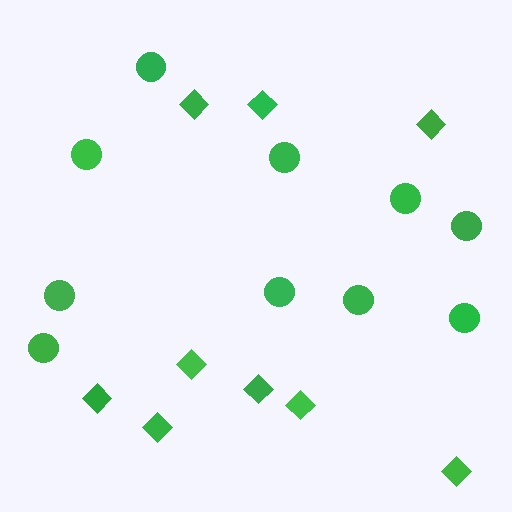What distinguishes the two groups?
There are 2 groups: one group of circles (10) and one group of diamonds (9).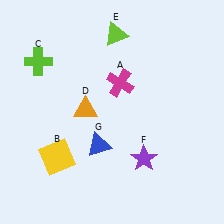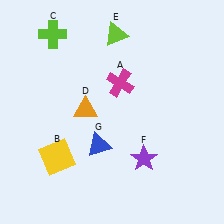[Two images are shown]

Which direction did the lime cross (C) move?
The lime cross (C) moved up.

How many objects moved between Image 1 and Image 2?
1 object moved between the two images.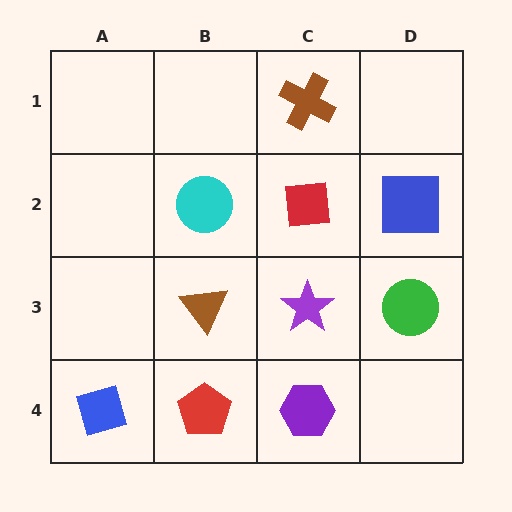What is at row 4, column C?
A purple hexagon.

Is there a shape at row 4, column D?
No, that cell is empty.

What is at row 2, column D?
A blue square.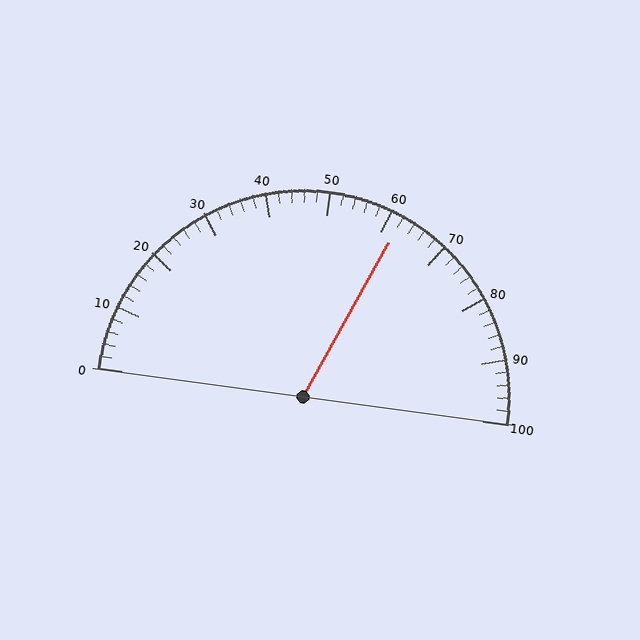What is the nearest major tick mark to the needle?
The nearest major tick mark is 60.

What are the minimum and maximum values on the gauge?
The gauge ranges from 0 to 100.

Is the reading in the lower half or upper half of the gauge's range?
The reading is in the upper half of the range (0 to 100).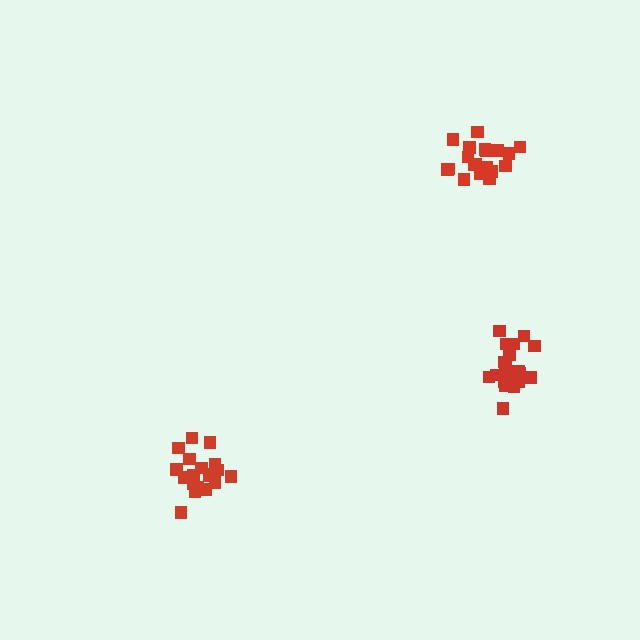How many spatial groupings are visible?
There are 3 spatial groupings.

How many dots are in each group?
Group 1: 19 dots, Group 2: 19 dots, Group 3: 19 dots (57 total).